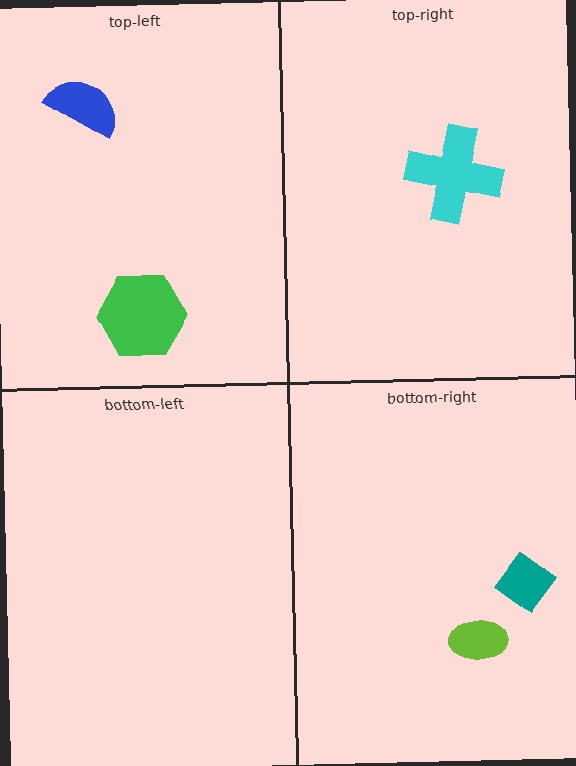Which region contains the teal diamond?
The bottom-right region.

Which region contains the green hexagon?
The top-left region.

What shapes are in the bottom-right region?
The teal diamond, the lime ellipse.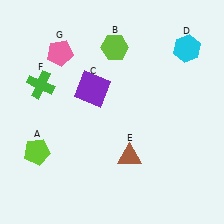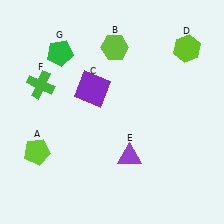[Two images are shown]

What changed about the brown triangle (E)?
In Image 1, E is brown. In Image 2, it changed to purple.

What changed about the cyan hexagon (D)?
In Image 1, D is cyan. In Image 2, it changed to lime.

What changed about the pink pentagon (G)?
In Image 1, G is pink. In Image 2, it changed to green.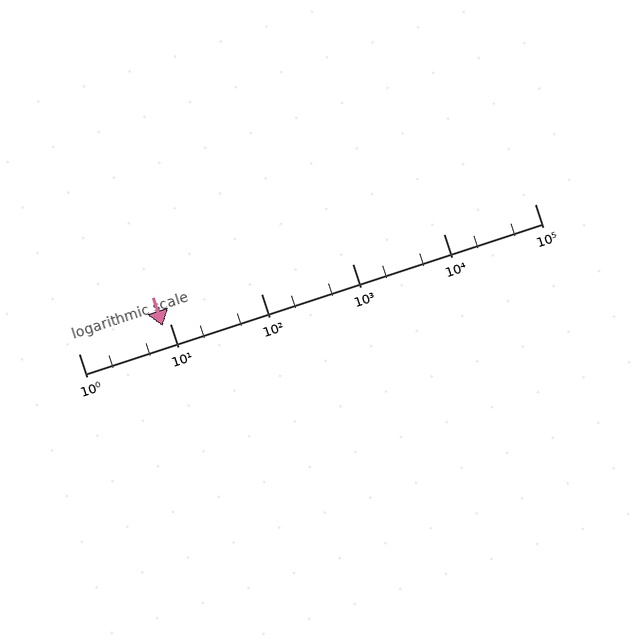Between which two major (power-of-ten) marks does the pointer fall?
The pointer is between 1 and 10.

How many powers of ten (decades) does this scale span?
The scale spans 5 decades, from 1 to 100000.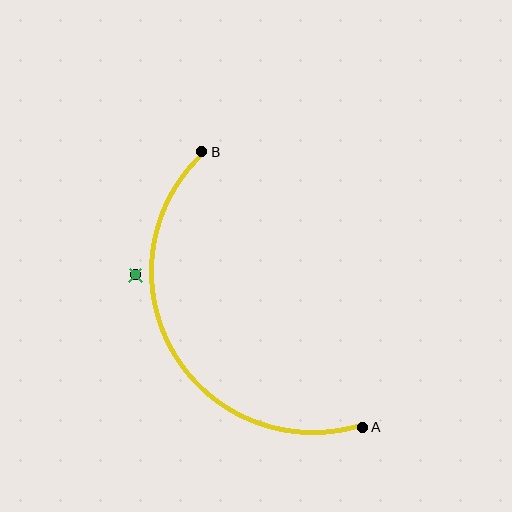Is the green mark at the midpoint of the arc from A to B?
No — the green mark does not lie on the arc at all. It sits slightly outside the curve.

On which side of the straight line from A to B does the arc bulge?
The arc bulges to the left of the straight line connecting A and B.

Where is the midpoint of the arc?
The arc midpoint is the point on the curve farthest from the straight line joining A and B. It sits to the left of that line.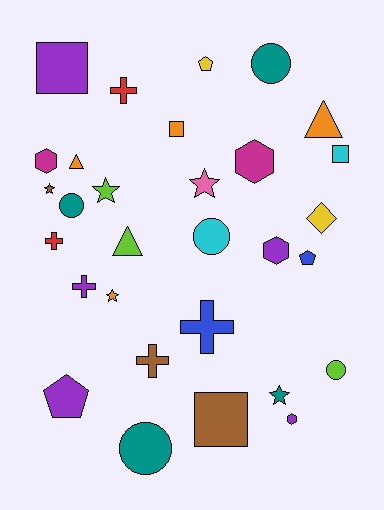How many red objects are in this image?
There are 2 red objects.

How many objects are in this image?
There are 30 objects.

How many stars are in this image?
There are 5 stars.